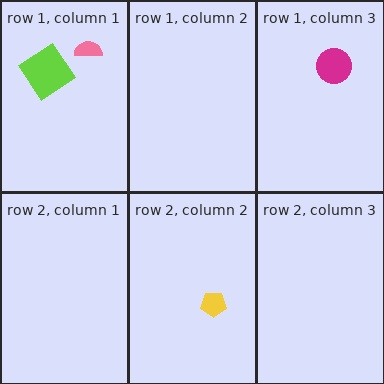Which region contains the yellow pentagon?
The row 2, column 2 region.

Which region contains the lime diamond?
The row 1, column 1 region.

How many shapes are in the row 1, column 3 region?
1.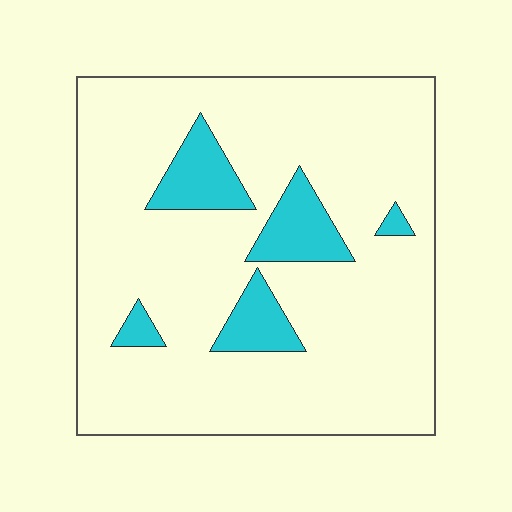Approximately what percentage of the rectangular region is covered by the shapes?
Approximately 15%.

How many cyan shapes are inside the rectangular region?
5.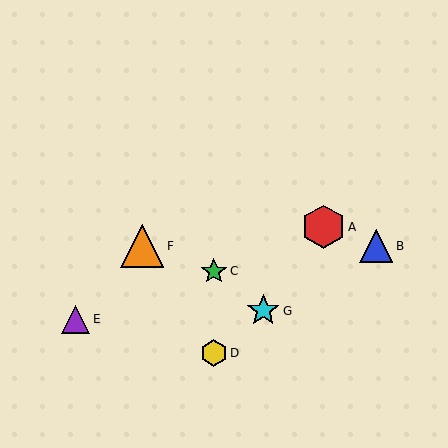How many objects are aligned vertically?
2 objects (C, D) are aligned vertically.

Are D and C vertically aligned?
Yes, both are at x≈214.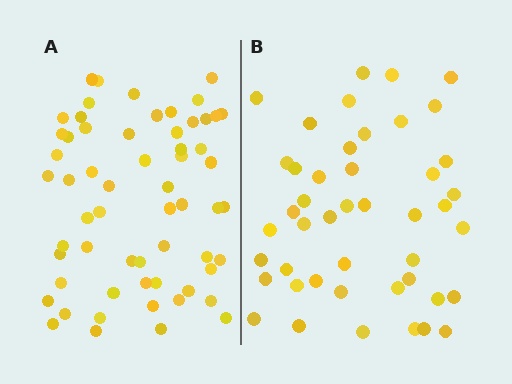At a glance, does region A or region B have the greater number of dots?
Region A (the left region) has more dots.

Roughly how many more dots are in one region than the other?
Region A has approximately 15 more dots than region B.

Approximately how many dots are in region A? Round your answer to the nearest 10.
About 60 dots.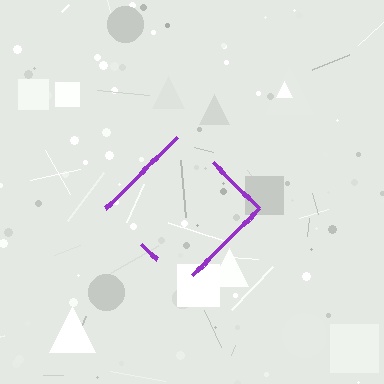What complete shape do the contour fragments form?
The contour fragments form a diamond.